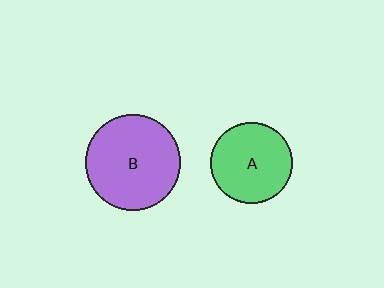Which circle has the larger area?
Circle B (purple).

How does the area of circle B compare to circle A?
Approximately 1.4 times.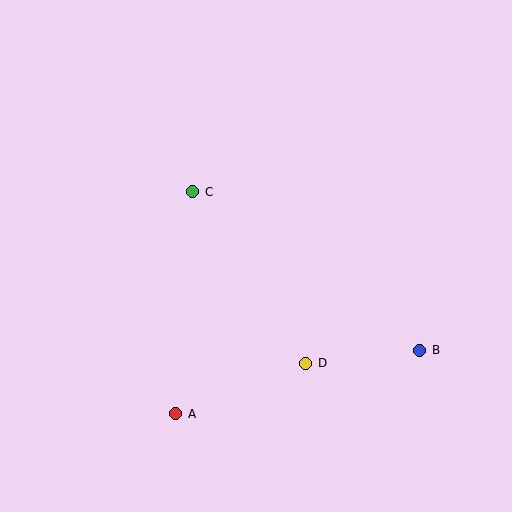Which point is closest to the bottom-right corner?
Point B is closest to the bottom-right corner.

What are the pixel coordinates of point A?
Point A is at (176, 414).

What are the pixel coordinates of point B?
Point B is at (420, 350).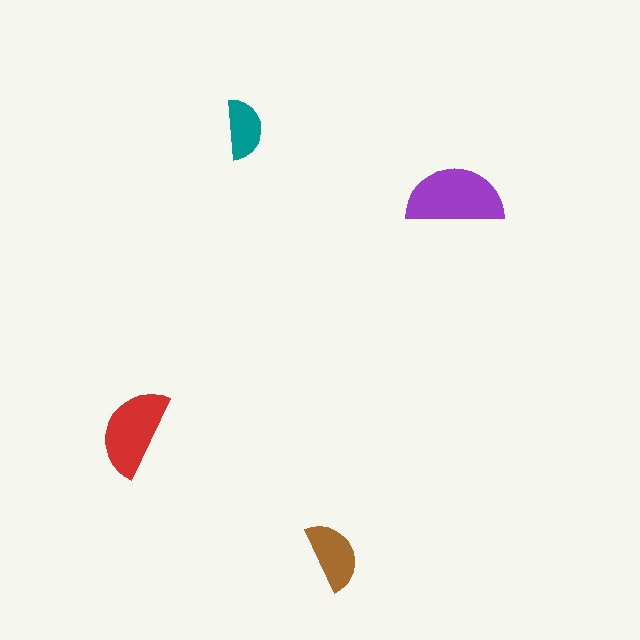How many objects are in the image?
There are 4 objects in the image.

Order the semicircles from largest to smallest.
the purple one, the red one, the brown one, the teal one.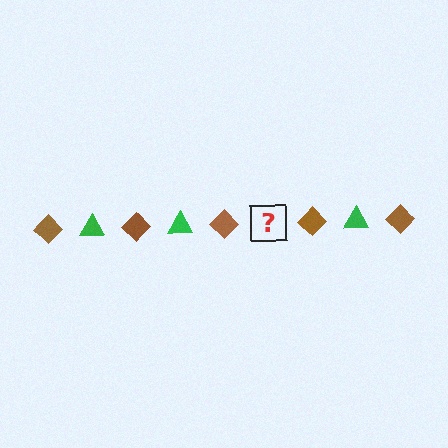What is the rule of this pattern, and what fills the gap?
The rule is that the pattern alternates between brown diamond and green triangle. The gap should be filled with a green triangle.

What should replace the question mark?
The question mark should be replaced with a green triangle.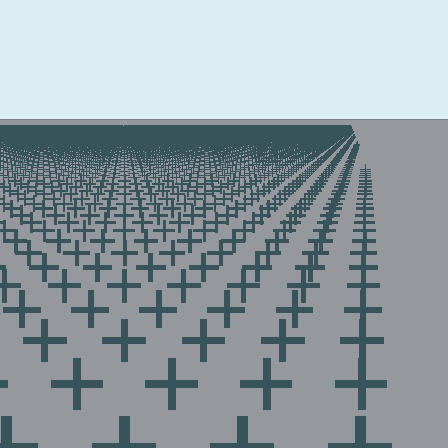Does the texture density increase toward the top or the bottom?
Density increases toward the top.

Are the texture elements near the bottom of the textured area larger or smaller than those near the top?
Larger. Near the bottom, elements are closer to the viewer and appear at a bigger on-screen size.